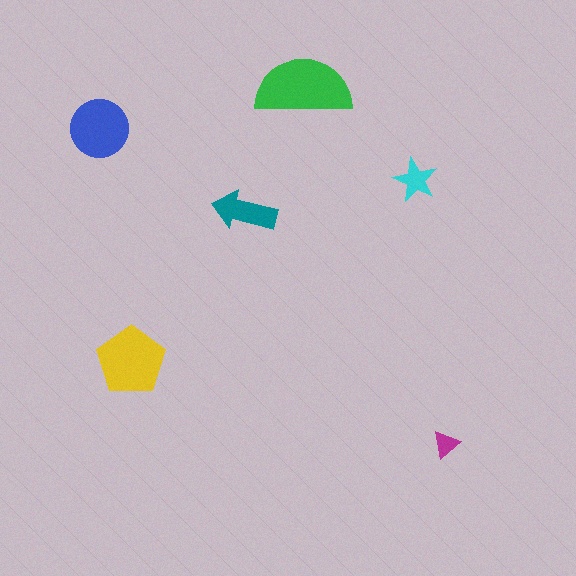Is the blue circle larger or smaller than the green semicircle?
Smaller.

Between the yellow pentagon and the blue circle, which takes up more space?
The yellow pentagon.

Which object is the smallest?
The magenta triangle.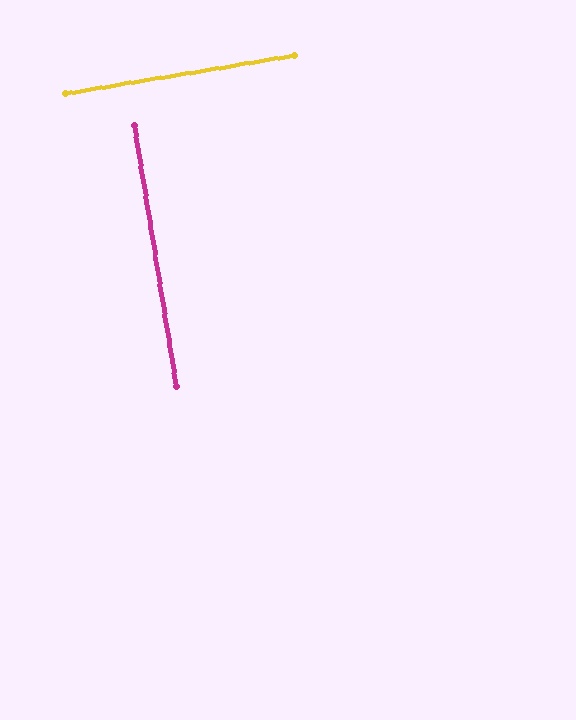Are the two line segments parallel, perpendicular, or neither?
Perpendicular — they meet at approximately 90°.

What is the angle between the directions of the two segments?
Approximately 90 degrees.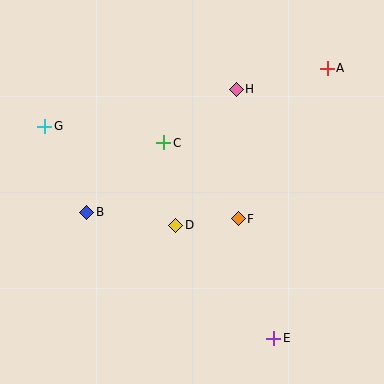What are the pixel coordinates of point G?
Point G is at (45, 126).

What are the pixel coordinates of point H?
Point H is at (236, 89).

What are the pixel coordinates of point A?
Point A is at (327, 68).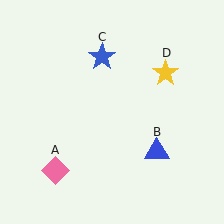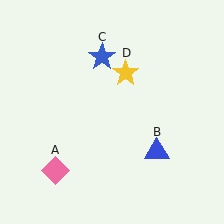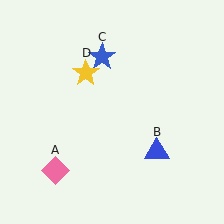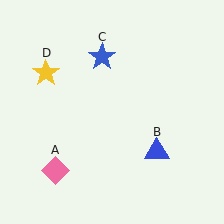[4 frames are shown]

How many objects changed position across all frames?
1 object changed position: yellow star (object D).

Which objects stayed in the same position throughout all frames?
Pink diamond (object A) and blue triangle (object B) and blue star (object C) remained stationary.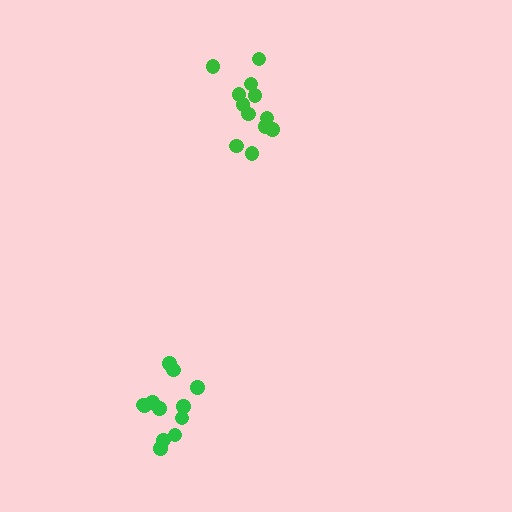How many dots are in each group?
Group 1: 12 dots, Group 2: 12 dots (24 total).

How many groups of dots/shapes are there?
There are 2 groups.